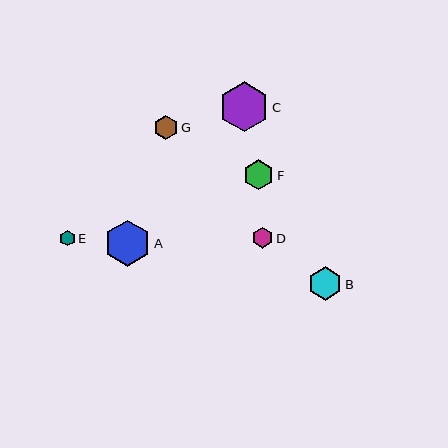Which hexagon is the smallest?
Hexagon E is the smallest with a size of approximately 16 pixels.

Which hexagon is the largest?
Hexagon C is the largest with a size of approximately 50 pixels.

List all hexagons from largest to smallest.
From largest to smallest: C, A, B, F, G, D, E.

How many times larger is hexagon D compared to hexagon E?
Hexagon D is approximately 1.3 times the size of hexagon E.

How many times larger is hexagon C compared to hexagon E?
Hexagon C is approximately 3.2 times the size of hexagon E.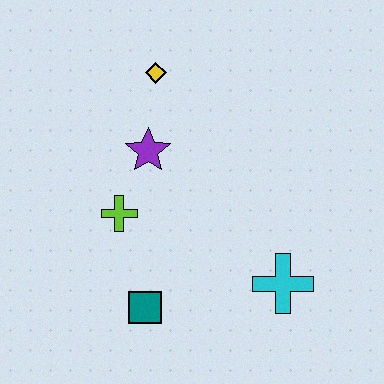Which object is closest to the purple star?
The lime cross is closest to the purple star.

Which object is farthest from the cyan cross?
The yellow diamond is farthest from the cyan cross.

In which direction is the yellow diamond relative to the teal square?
The yellow diamond is above the teal square.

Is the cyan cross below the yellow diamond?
Yes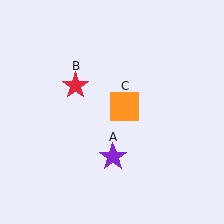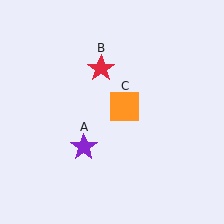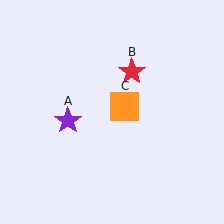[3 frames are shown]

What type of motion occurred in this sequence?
The purple star (object A), red star (object B) rotated clockwise around the center of the scene.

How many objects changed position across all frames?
2 objects changed position: purple star (object A), red star (object B).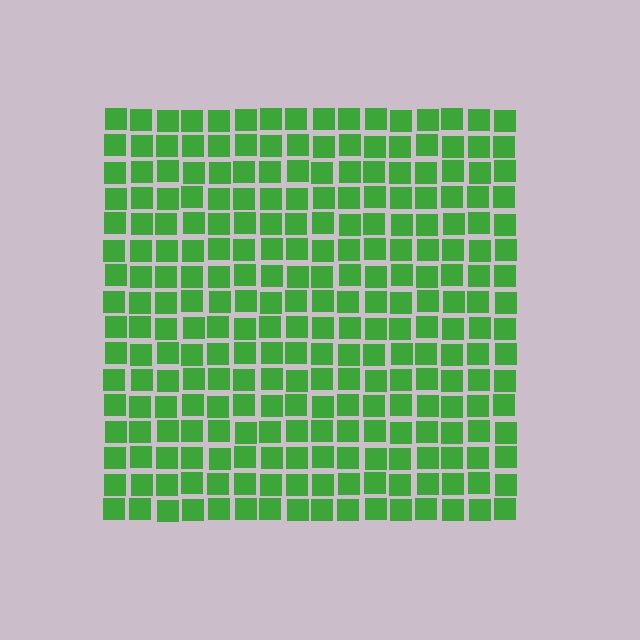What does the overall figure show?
The overall figure shows a square.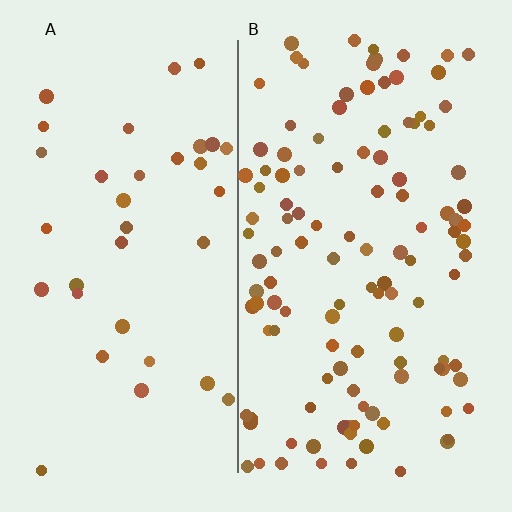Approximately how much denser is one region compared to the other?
Approximately 3.3× — region B over region A.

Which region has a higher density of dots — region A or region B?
B (the right).